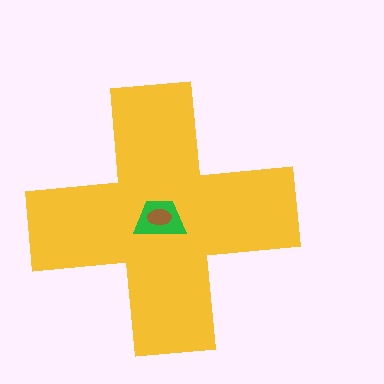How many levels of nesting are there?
3.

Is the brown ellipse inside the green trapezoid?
Yes.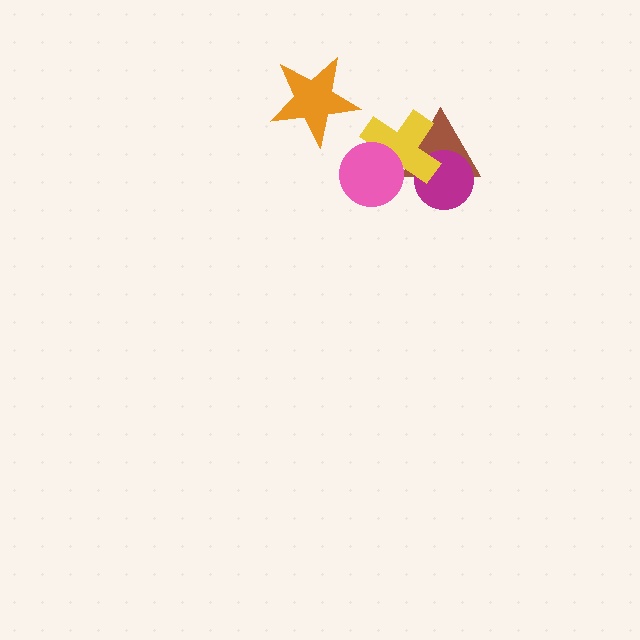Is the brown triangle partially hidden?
Yes, it is partially covered by another shape.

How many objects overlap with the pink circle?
1 object overlaps with the pink circle.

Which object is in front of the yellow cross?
The pink circle is in front of the yellow cross.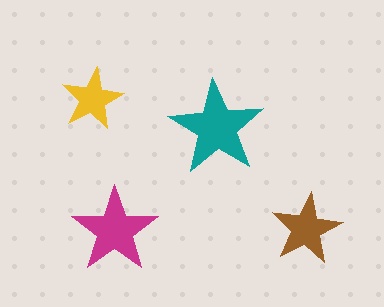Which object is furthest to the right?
The brown star is rightmost.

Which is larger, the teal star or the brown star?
The teal one.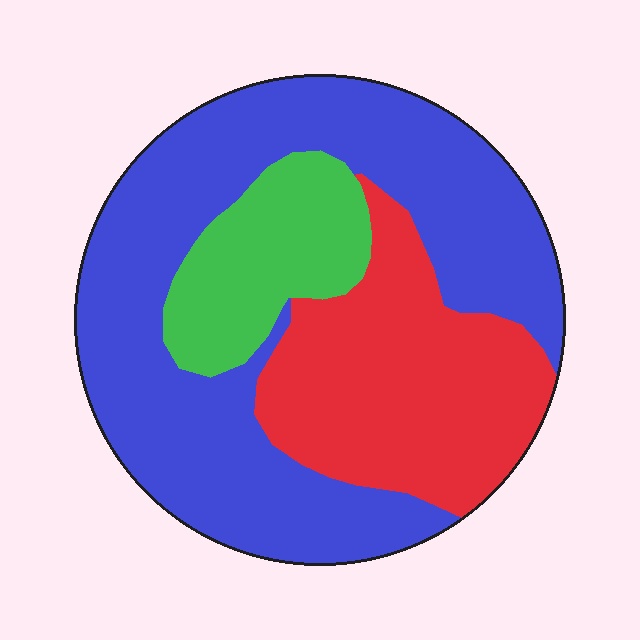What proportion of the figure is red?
Red covers around 30% of the figure.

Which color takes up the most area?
Blue, at roughly 55%.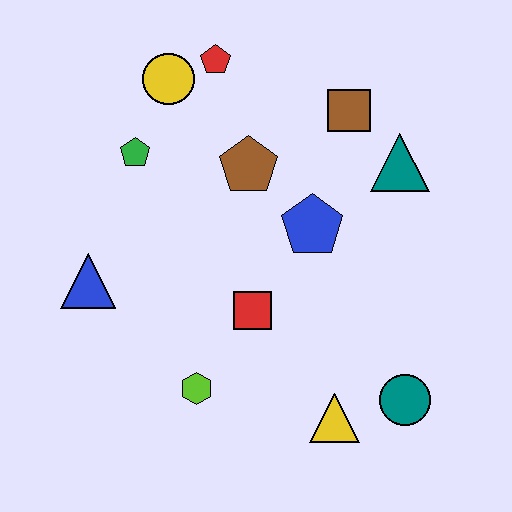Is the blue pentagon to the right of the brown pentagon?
Yes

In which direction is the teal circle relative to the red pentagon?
The teal circle is below the red pentagon.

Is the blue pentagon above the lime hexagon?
Yes